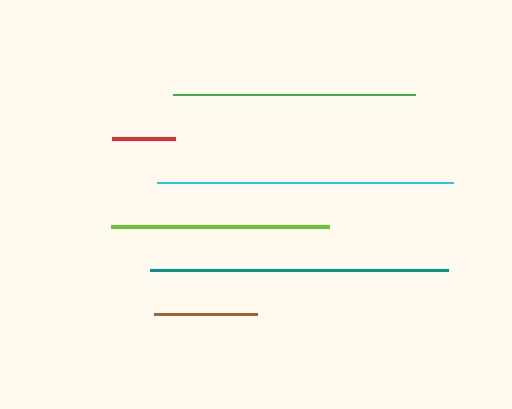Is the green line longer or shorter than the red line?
The green line is longer than the red line.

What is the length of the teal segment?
The teal segment is approximately 299 pixels long.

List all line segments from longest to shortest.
From longest to shortest: teal, cyan, green, lime, brown, red.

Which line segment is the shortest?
The red line is the shortest at approximately 63 pixels.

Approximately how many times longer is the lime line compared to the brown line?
The lime line is approximately 2.1 times the length of the brown line.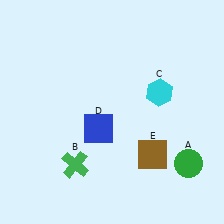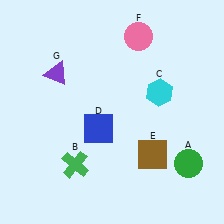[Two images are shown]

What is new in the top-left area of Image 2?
A purple triangle (G) was added in the top-left area of Image 2.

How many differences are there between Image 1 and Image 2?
There are 2 differences between the two images.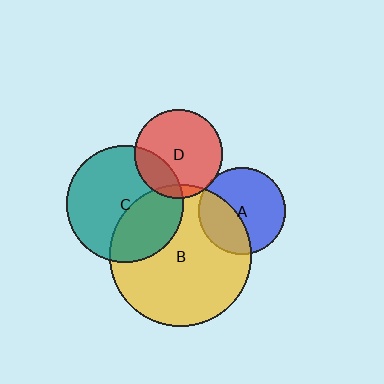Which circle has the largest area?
Circle B (yellow).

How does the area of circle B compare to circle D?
Approximately 2.6 times.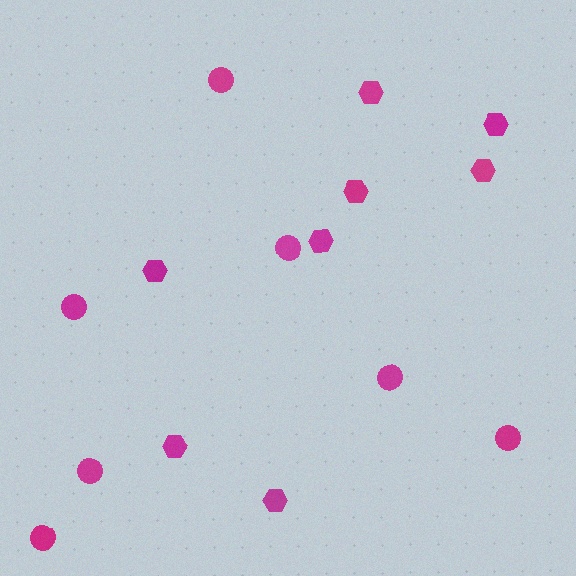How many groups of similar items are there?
There are 2 groups: one group of circles (7) and one group of hexagons (8).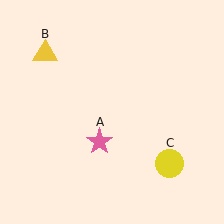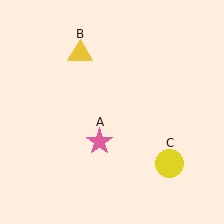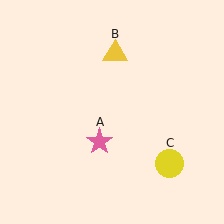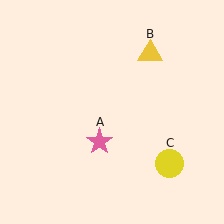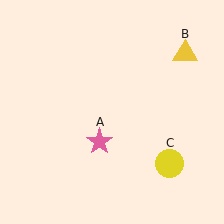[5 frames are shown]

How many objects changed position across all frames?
1 object changed position: yellow triangle (object B).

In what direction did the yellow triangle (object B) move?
The yellow triangle (object B) moved right.